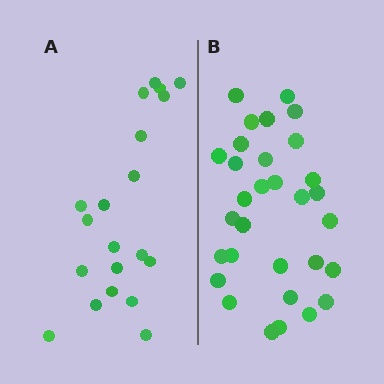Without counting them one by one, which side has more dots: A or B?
Region B (the right region) has more dots.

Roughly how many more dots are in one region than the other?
Region B has roughly 12 or so more dots than region A.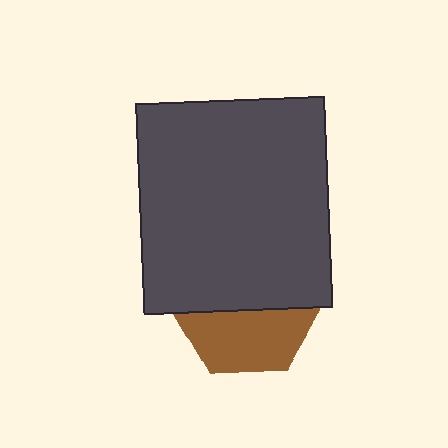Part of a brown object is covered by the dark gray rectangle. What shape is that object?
It is a hexagon.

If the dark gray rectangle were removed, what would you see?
You would see the complete brown hexagon.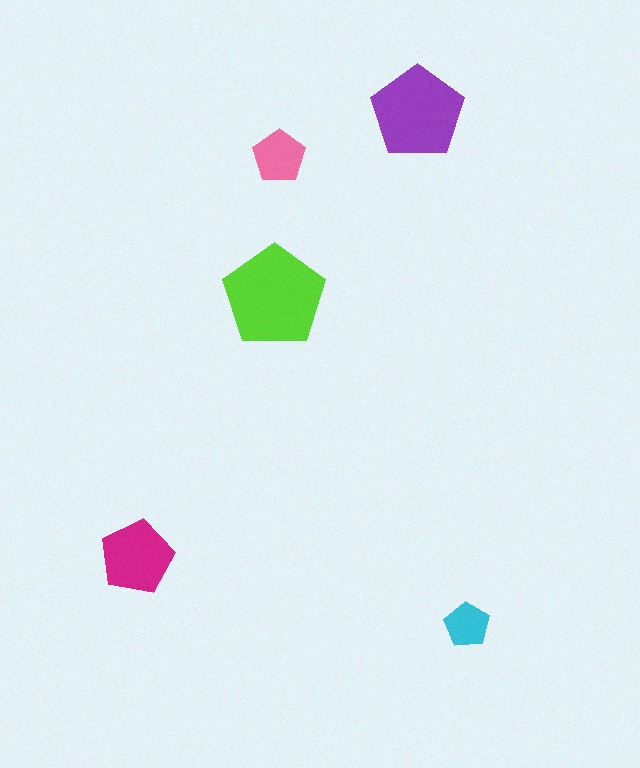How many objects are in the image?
There are 5 objects in the image.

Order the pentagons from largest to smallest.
the lime one, the purple one, the magenta one, the pink one, the cyan one.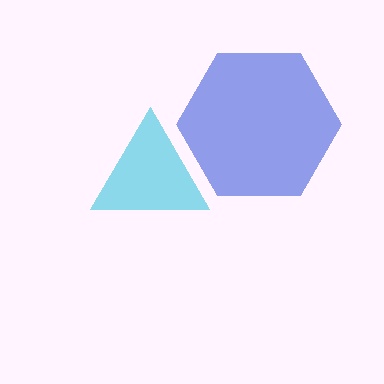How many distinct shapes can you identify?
There are 2 distinct shapes: a cyan triangle, a blue hexagon.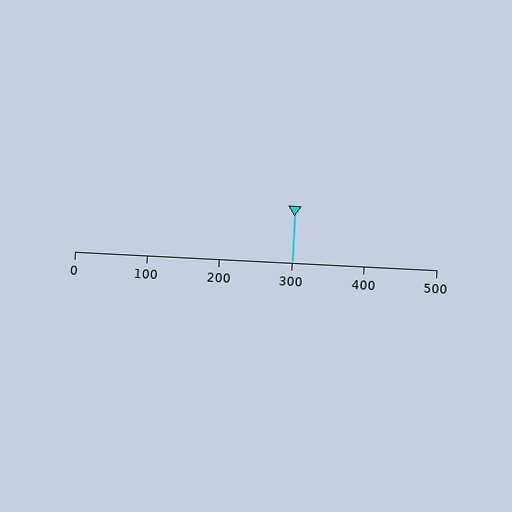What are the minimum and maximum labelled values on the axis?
The axis runs from 0 to 500.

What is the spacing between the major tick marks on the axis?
The major ticks are spaced 100 apart.